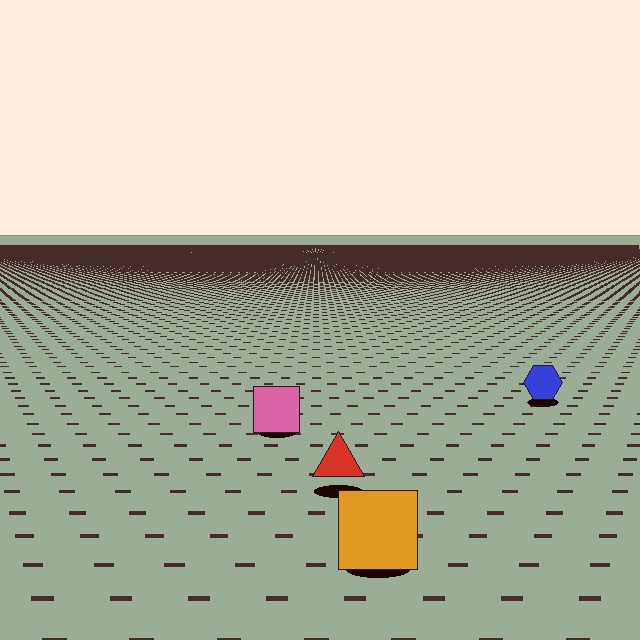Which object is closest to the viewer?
The orange square is closest. The texture marks near it are larger and more spread out.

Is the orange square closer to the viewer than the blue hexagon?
Yes. The orange square is closer — you can tell from the texture gradient: the ground texture is coarser near it.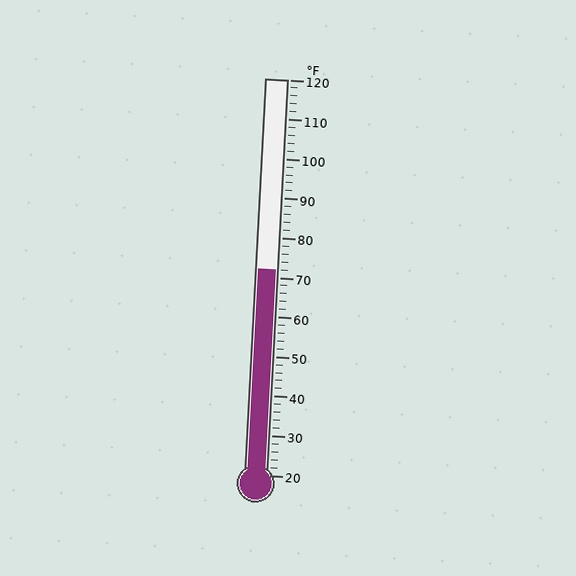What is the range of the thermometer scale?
The thermometer scale ranges from 20°F to 120°F.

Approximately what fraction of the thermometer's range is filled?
The thermometer is filled to approximately 50% of its range.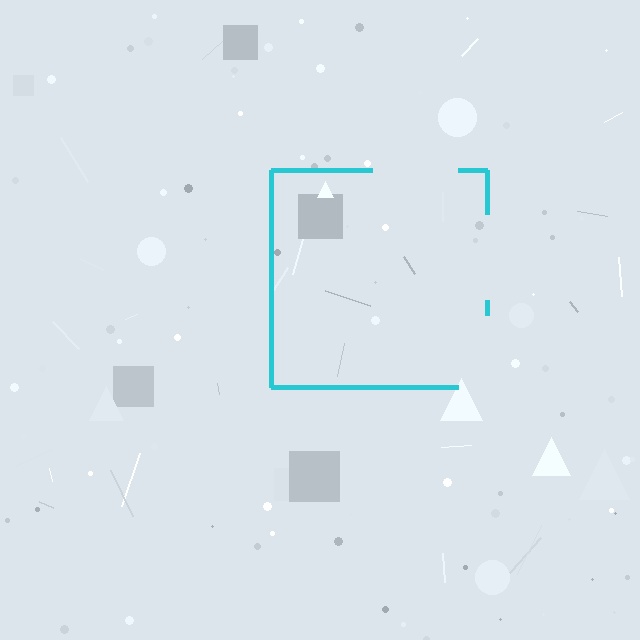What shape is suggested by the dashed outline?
The dashed outline suggests a square.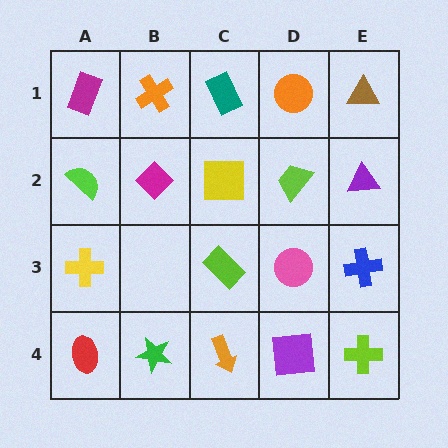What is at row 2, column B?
A magenta diamond.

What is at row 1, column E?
A brown triangle.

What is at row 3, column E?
A blue cross.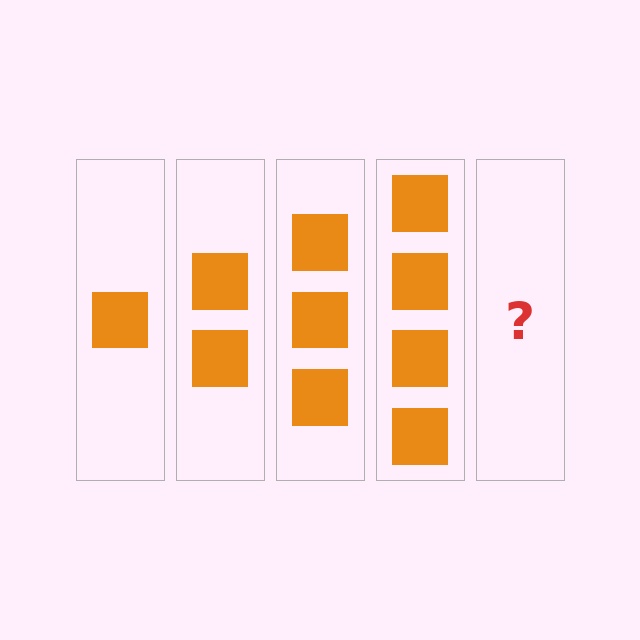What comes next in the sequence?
The next element should be 5 squares.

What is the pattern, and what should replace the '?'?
The pattern is that each step adds one more square. The '?' should be 5 squares.